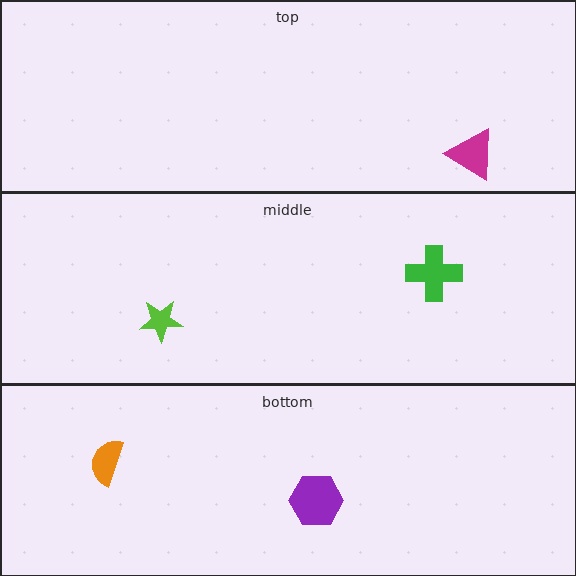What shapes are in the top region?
The magenta triangle.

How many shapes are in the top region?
1.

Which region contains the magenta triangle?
The top region.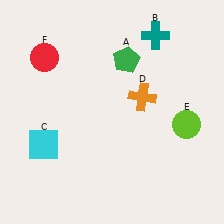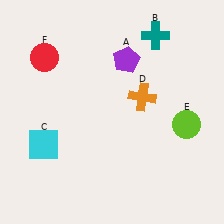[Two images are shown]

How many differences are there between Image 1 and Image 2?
There is 1 difference between the two images.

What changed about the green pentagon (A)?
In Image 1, A is green. In Image 2, it changed to purple.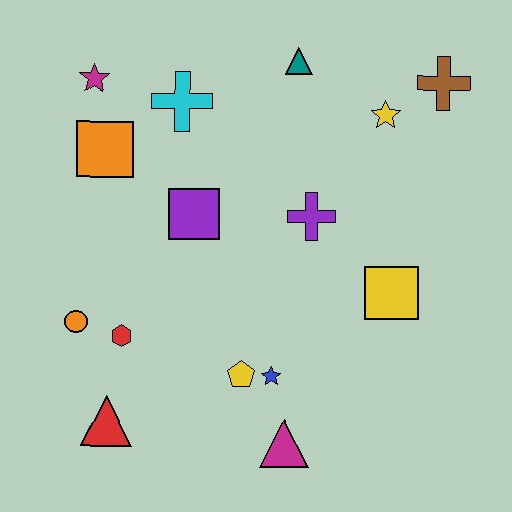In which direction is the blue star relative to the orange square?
The blue star is below the orange square.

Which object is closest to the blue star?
The yellow pentagon is closest to the blue star.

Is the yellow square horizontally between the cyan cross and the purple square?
No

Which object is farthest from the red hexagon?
The brown cross is farthest from the red hexagon.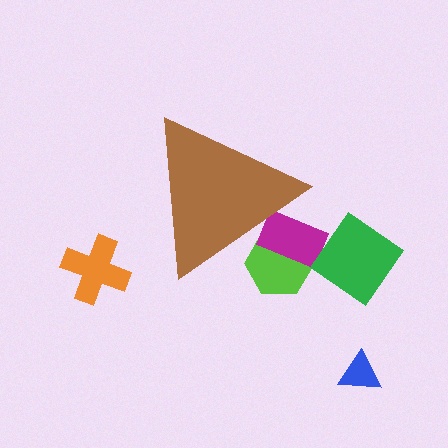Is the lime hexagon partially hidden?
Yes, the lime hexagon is partially hidden behind the brown triangle.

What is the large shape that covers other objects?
A brown triangle.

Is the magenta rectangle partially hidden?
Yes, the magenta rectangle is partially hidden behind the brown triangle.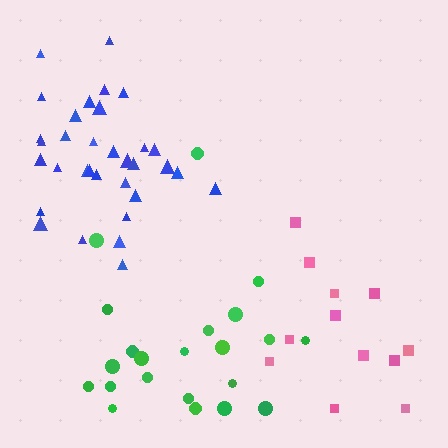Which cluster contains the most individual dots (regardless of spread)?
Blue (33).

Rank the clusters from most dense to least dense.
blue, green, pink.